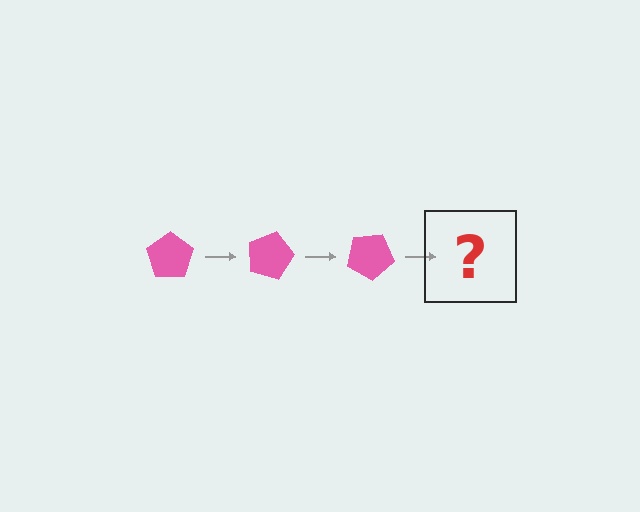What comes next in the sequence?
The next element should be a pink pentagon rotated 45 degrees.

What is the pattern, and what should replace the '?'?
The pattern is that the pentagon rotates 15 degrees each step. The '?' should be a pink pentagon rotated 45 degrees.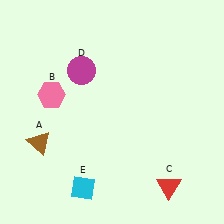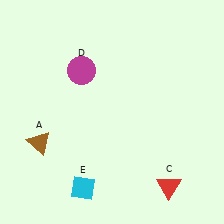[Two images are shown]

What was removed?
The pink hexagon (B) was removed in Image 2.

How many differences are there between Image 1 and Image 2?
There is 1 difference between the two images.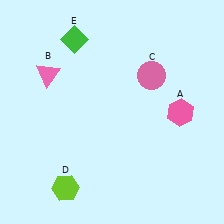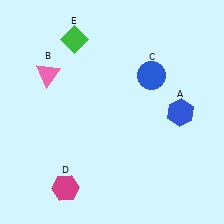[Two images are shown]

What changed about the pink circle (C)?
In Image 1, C is pink. In Image 2, it changed to blue.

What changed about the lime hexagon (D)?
In Image 1, D is lime. In Image 2, it changed to magenta.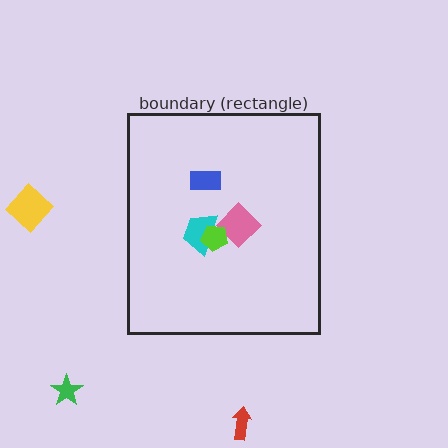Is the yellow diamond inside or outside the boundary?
Outside.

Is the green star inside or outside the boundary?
Outside.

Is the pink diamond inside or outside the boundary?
Inside.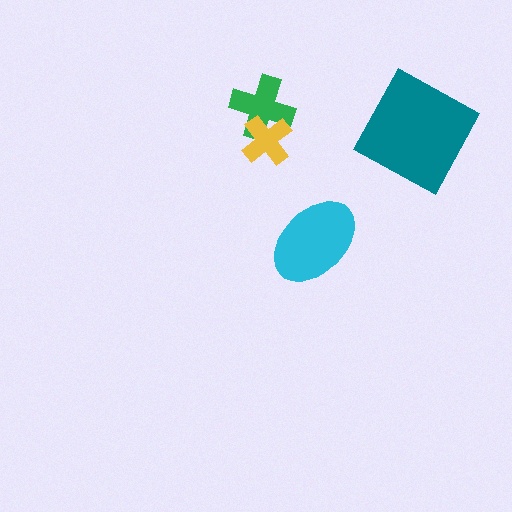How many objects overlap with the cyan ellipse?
0 objects overlap with the cyan ellipse.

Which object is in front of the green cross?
The yellow cross is in front of the green cross.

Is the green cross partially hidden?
Yes, it is partially covered by another shape.